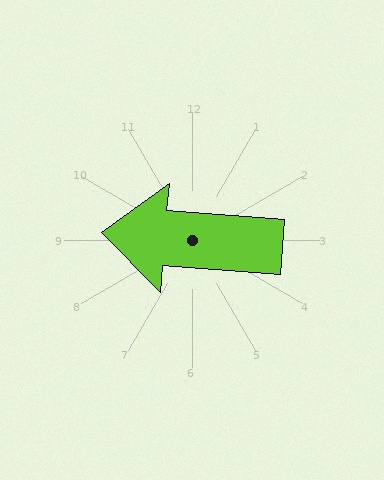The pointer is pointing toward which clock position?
Roughly 9 o'clock.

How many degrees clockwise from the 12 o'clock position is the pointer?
Approximately 274 degrees.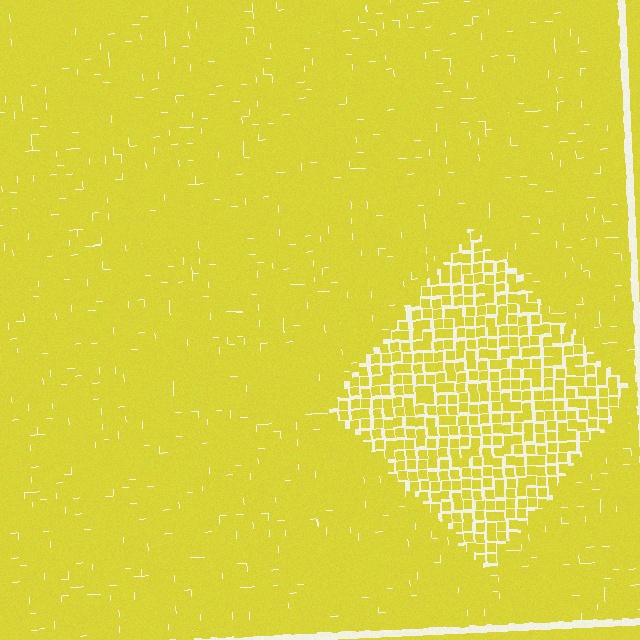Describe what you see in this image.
The image contains small yellow elements arranged at two different densities. A diamond-shaped region is visible where the elements are less densely packed than the surrounding area.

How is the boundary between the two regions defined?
The boundary is defined by a change in element density (approximately 1.8x ratio). All elements are the same color, size, and shape.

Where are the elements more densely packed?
The elements are more densely packed outside the diamond boundary.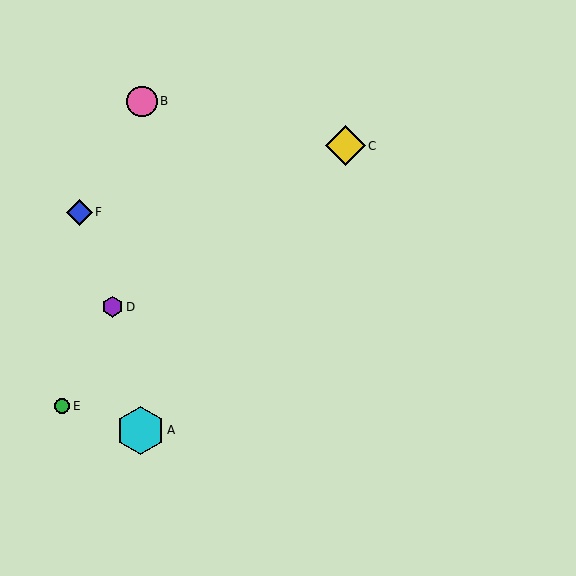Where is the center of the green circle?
The center of the green circle is at (62, 406).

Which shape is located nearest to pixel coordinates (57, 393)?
The green circle (labeled E) at (62, 406) is nearest to that location.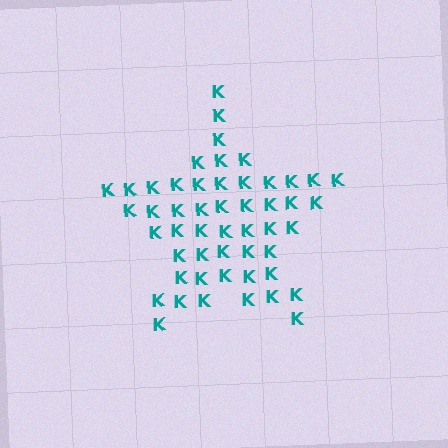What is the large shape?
The large shape is a star.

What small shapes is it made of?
It is made of small letter K's.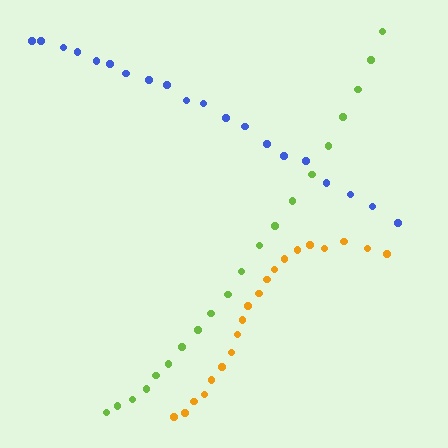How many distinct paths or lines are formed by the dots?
There are 3 distinct paths.